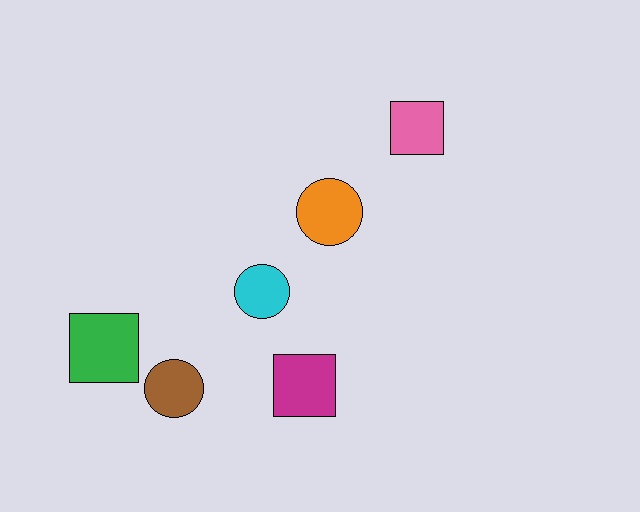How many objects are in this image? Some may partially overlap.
There are 6 objects.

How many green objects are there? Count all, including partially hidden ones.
There is 1 green object.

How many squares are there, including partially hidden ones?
There are 3 squares.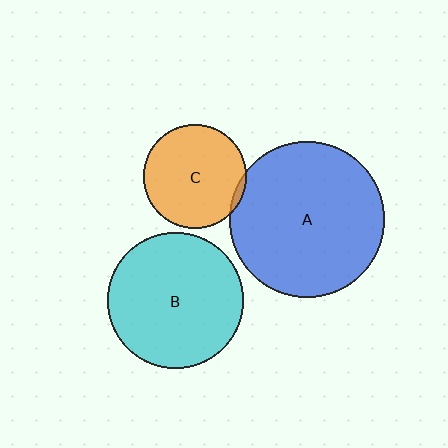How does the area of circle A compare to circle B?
Approximately 1.3 times.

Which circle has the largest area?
Circle A (blue).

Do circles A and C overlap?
Yes.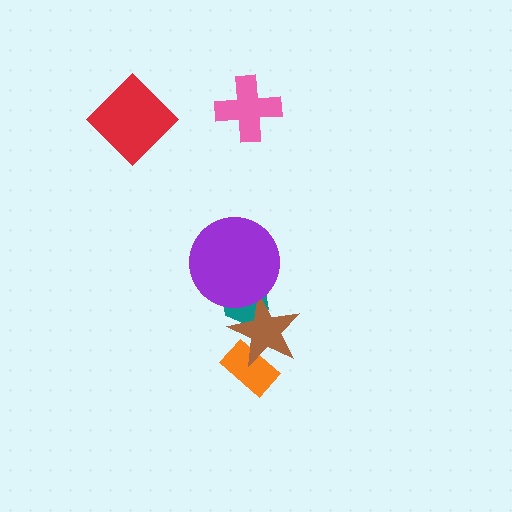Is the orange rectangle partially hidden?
Yes, it is partially covered by another shape.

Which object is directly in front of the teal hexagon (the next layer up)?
The brown star is directly in front of the teal hexagon.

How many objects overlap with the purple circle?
1 object overlaps with the purple circle.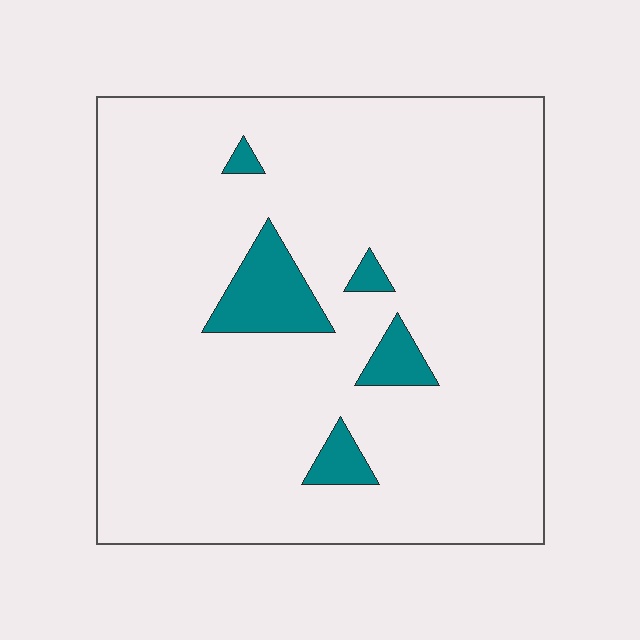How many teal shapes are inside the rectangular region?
5.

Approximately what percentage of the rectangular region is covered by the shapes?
Approximately 10%.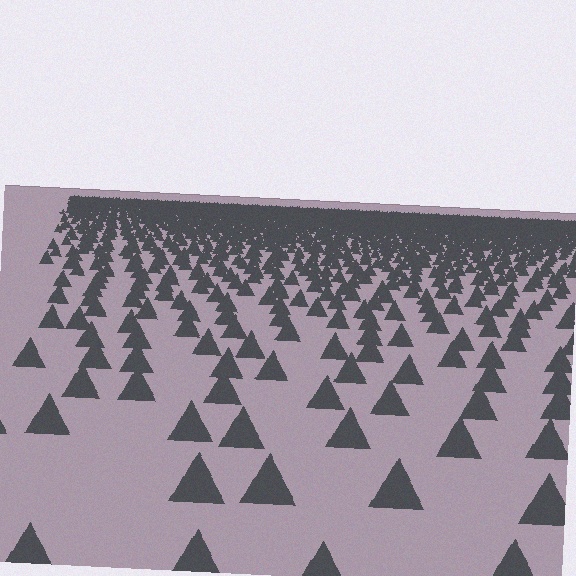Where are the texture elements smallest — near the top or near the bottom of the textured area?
Near the top.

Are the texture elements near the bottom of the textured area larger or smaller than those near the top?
Larger. Near the bottom, elements are closer to the viewer and appear at a bigger on-screen size.